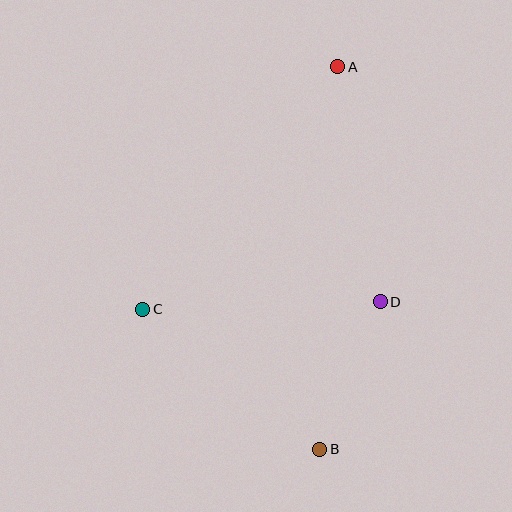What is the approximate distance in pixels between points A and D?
The distance between A and D is approximately 239 pixels.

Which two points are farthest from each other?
Points A and B are farthest from each other.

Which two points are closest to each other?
Points B and D are closest to each other.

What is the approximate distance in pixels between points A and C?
The distance between A and C is approximately 311 pixels.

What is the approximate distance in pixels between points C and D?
The distance between C and D is approximately 238 pixels.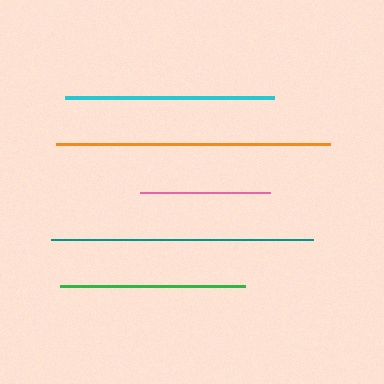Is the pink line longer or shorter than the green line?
The green line is longer than the pink line.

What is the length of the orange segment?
The orange segment is approximately 274 pixels long.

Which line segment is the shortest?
The pink line is the shortest at approximately 129 pixels.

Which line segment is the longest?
The orange line is the longest at approximately 274 pixels.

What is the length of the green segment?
The green segment is approximately 185 pixels long.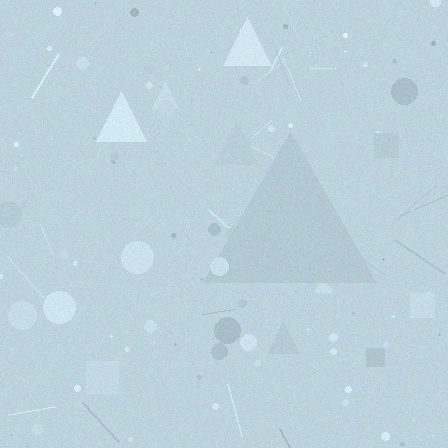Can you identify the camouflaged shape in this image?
The camouflaged shape is a triangle.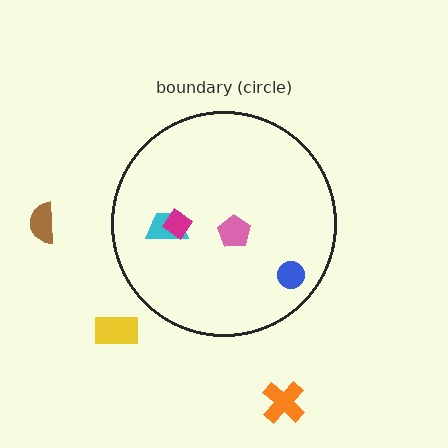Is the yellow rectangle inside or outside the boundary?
Outside.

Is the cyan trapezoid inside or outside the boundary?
Inside.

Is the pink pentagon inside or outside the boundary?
Inside.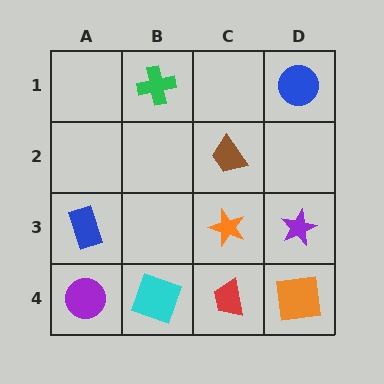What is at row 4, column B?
A cyan square.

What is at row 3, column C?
An orange star.